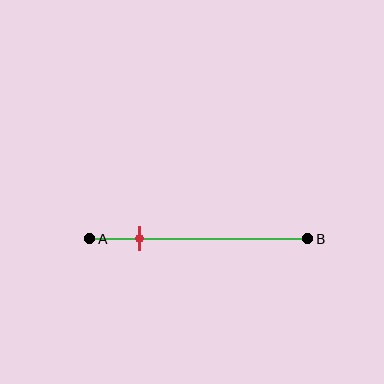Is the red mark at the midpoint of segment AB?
No, the mark is at about 25% from A, not at the 50% midpoint.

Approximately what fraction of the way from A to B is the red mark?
The red mark is approximately 25% of the way from A to B.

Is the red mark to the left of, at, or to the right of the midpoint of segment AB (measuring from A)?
The red mark is to the left of the midpoint of segment AB.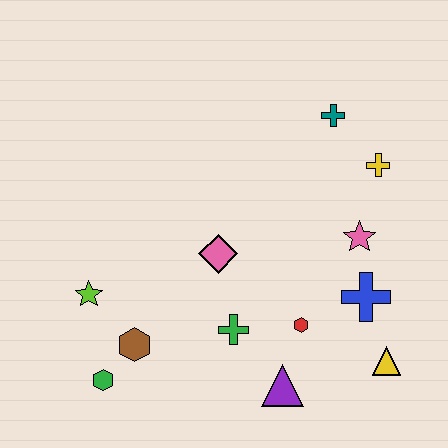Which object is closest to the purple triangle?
The red hexagon is closest to the purple triangle.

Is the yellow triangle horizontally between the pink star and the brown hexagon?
No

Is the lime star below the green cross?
No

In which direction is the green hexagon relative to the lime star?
The green hexagon is below the lime star.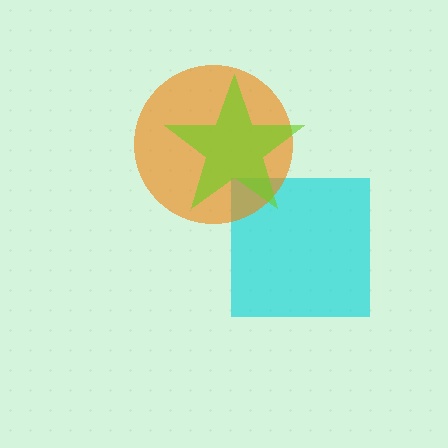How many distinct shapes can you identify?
There are 3 distinct shapes: a cyan square, an orange circle, a lime star.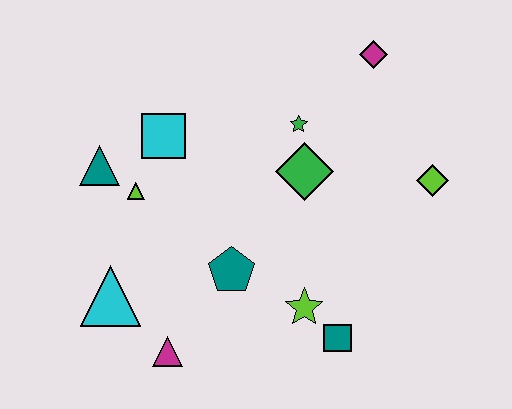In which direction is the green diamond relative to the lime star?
The green diamond is above the lime star.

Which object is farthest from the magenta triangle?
The magenta diamond is farthest from the magenta triangle.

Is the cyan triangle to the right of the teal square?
No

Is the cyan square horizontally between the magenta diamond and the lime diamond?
No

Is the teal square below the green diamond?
Yes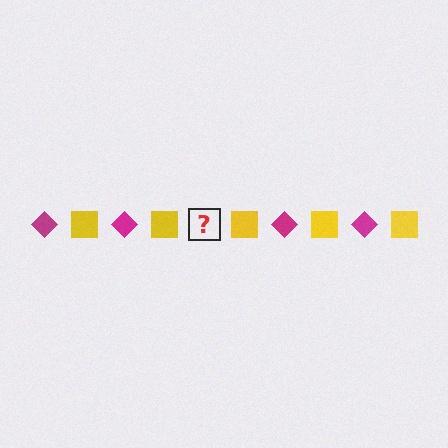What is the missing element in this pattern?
The missing element is a magenta diamond.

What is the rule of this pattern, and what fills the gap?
The rule is that the pattern alternates between magenta diamond and yellow square. The gap should be filled with a magenta diamond.